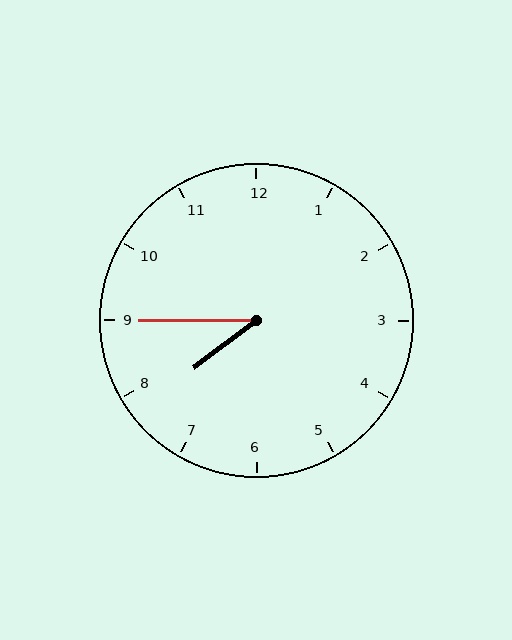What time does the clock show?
7:45.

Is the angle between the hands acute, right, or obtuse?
It is acute.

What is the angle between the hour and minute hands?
Approximately 38 degrees.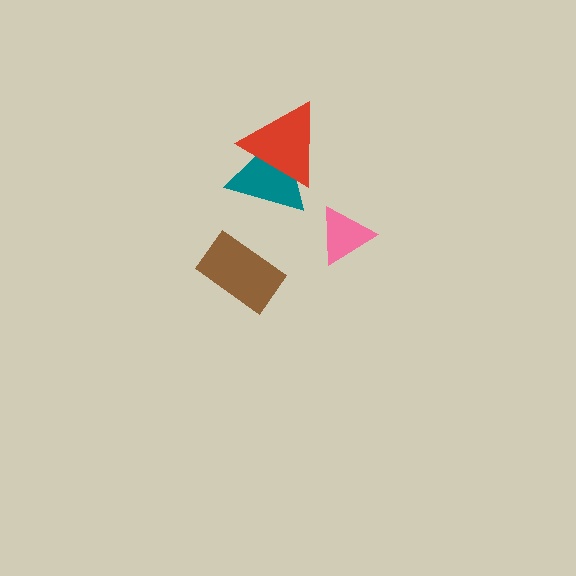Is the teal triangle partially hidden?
Yes, it is partially covered by another shape.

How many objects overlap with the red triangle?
1 object overlaps with the red triangle.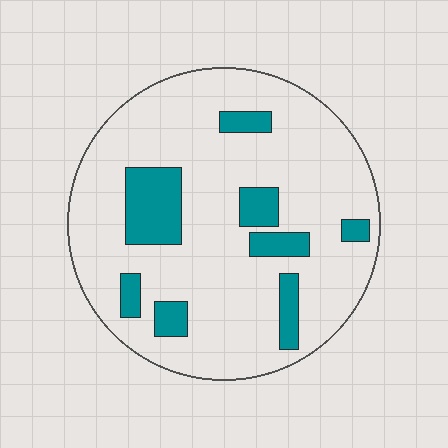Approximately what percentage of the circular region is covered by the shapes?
Approximately 15%.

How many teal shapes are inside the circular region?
8.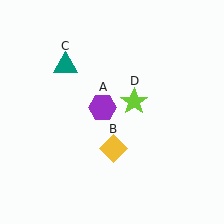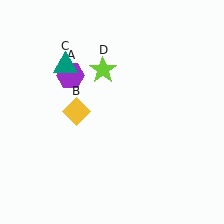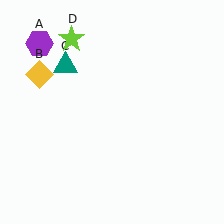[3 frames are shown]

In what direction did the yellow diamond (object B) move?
The yellow diamond (object B) moved up and to the left.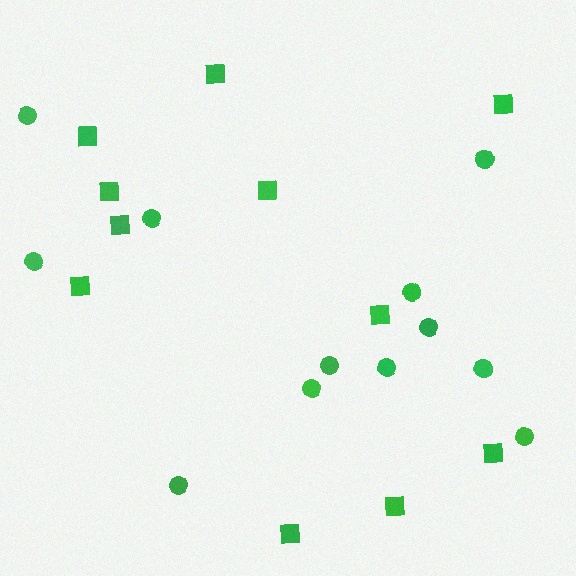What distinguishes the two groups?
There are 2 groups: one group of squares (11) and one group of circles (12).